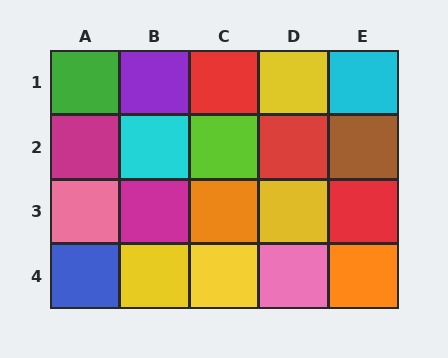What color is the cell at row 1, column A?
Green.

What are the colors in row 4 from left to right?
Blue, yellow, yellow, pink, orange.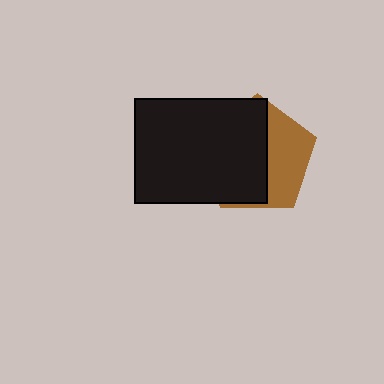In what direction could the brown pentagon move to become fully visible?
The brown pentagon could move right. That would shift it out from behind the black rectangle entirely.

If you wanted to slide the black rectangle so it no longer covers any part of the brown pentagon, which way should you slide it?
Slide it left — that is the most direct way to separate the two shapes.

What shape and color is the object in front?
The object in front is a black rectangle.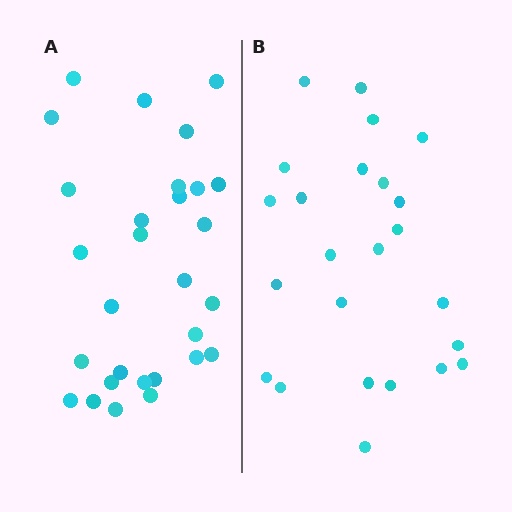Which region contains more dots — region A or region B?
Region A (the left region) has more dots.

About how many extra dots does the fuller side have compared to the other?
Region A has about 5 more dots than region B.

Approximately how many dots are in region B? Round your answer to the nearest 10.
About 20 dots. (The exact count is 24, which rounds to 20.)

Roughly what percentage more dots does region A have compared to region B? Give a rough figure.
About 20% more.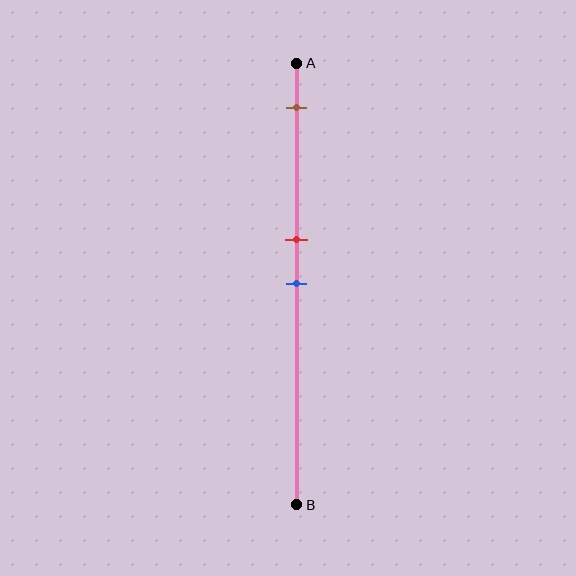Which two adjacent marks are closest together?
The red and blue marks are the closest adjacent pair.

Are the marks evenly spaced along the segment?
No, the marks are not evenly spaced.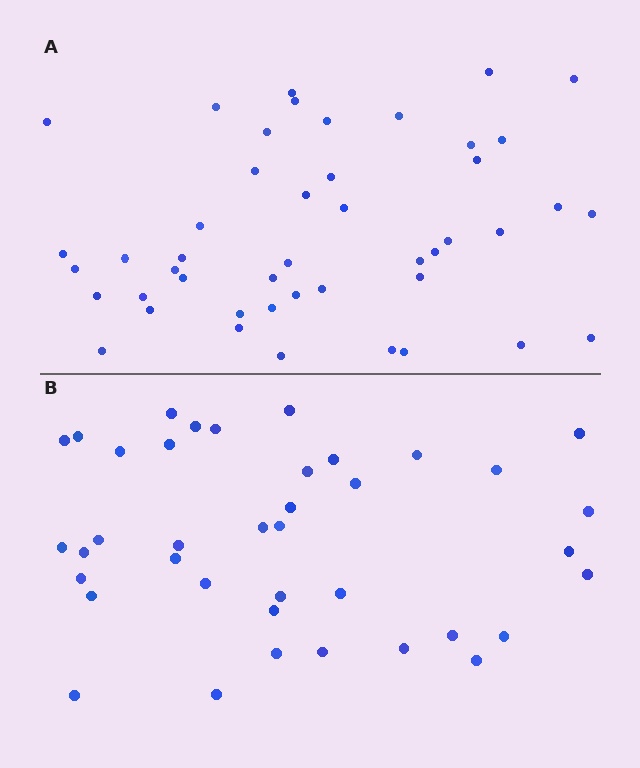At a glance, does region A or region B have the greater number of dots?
Region A (the top region) has more dots.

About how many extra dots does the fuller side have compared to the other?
Region A has roughly 8 or so more dots than region B.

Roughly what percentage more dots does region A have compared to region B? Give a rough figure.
About 20% more.